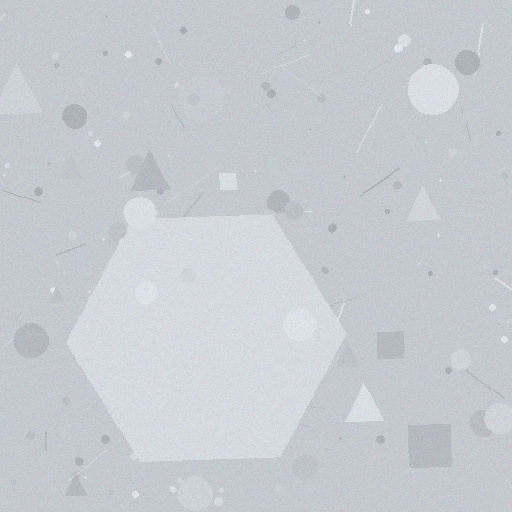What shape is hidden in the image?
A hexagon is hidden in the image.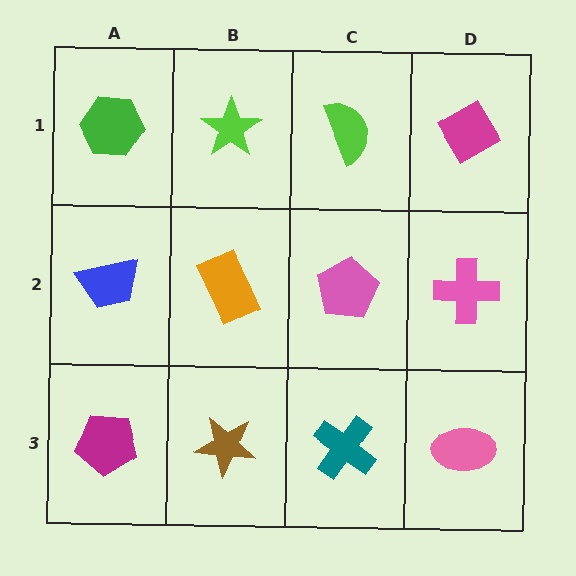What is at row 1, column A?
A green hexagon.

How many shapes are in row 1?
4 shapes.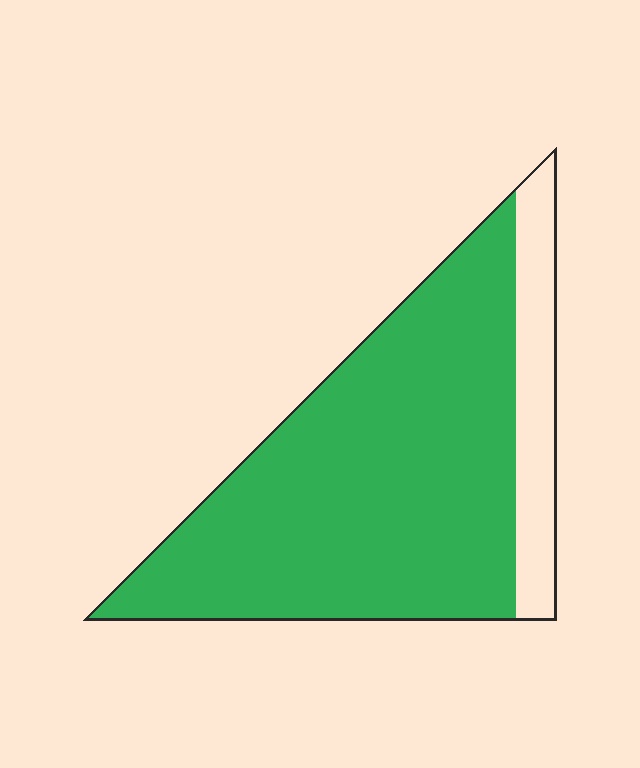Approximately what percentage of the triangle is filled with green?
Approximately 85%.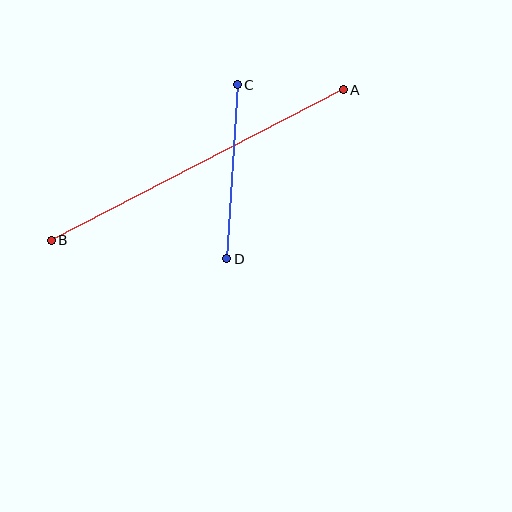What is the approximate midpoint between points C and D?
The midpoint is at approximately (232, 172) pixels.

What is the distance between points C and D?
The distance is approximately 174 pixels.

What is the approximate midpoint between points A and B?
The midpoint is at approximately (197, 165) pixels.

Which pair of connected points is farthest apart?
Points A and B are farthest apart.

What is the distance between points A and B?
The distance is approximately 328 pixels.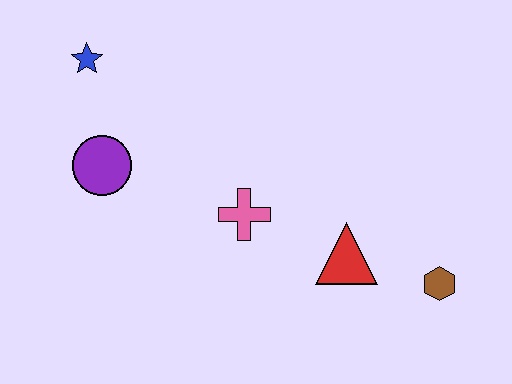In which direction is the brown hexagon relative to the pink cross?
The brown hexagon is to the right of the pink cross.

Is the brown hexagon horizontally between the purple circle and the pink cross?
No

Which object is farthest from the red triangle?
The blue star is farthest from the red triangle.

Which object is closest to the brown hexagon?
The red triangle is closest to the brown hexagon.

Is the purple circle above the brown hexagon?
Yes